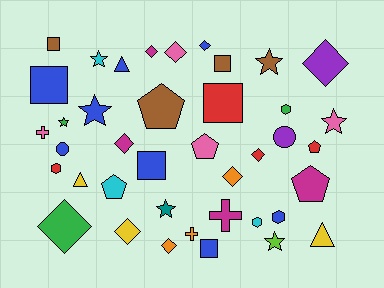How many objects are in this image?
There are 40 objects.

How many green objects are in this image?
There are 3 green objects.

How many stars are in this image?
There are 7 stars.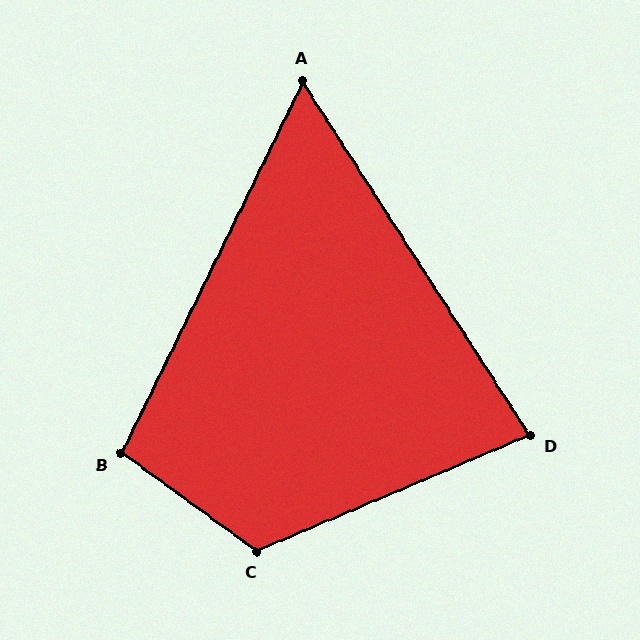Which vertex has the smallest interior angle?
A, at approximately 59 degrees.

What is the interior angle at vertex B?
Approximately 100 degrees (obtuse).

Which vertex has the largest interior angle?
C, at approximately 121 degrees.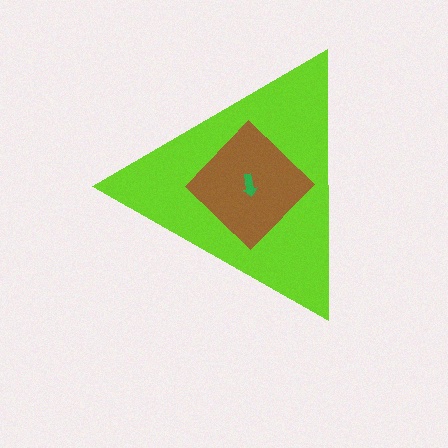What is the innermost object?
The green arrow.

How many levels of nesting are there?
3.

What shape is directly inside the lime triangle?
The brown diamond.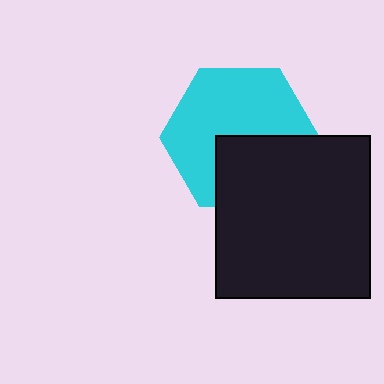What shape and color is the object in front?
The object in front is a black rectangle.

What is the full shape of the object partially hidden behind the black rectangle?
The partially hidden object is a cyan hexagon.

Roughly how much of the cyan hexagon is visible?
About half of it is visible (roughly 64%).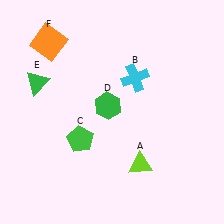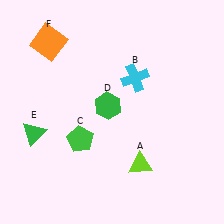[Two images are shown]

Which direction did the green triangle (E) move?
The green triangle (E) moved down.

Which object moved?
The green triangle (E) moved down.